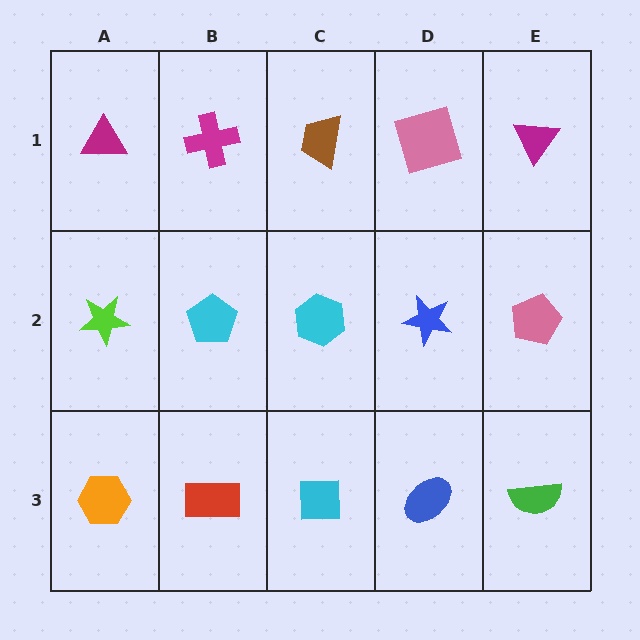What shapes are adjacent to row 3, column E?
A pink pentagon (row 2, column E), a blue ellipse (row 3, column D).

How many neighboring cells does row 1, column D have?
3.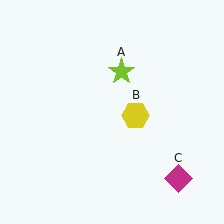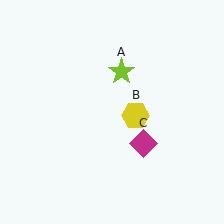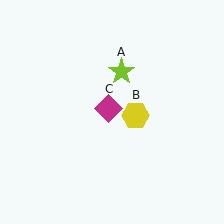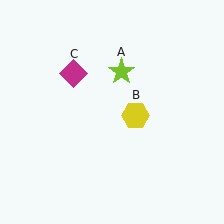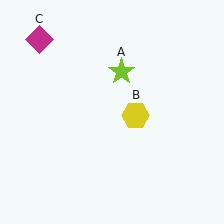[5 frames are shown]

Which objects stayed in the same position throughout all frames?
Lime star (object A) and yellow hexagon (object B) remained stationary.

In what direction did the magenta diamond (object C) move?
The magenta diamond (object C) moved up and to the left.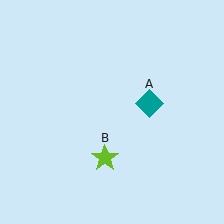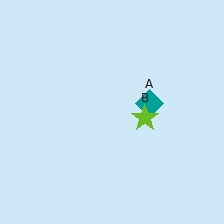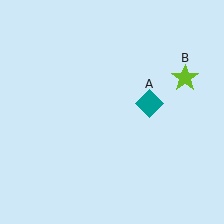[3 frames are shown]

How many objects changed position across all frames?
1 object changed position: lime star (object B).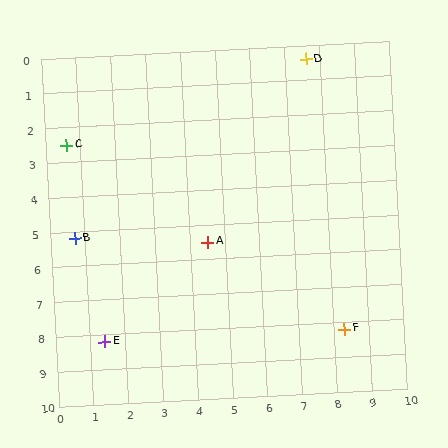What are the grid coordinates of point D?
Point D is at approximately (7.6, 0.4).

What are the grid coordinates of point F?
Point F is at approximately (8.3, 8.2).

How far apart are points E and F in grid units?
Points E and F are about 6.9 grid units apart.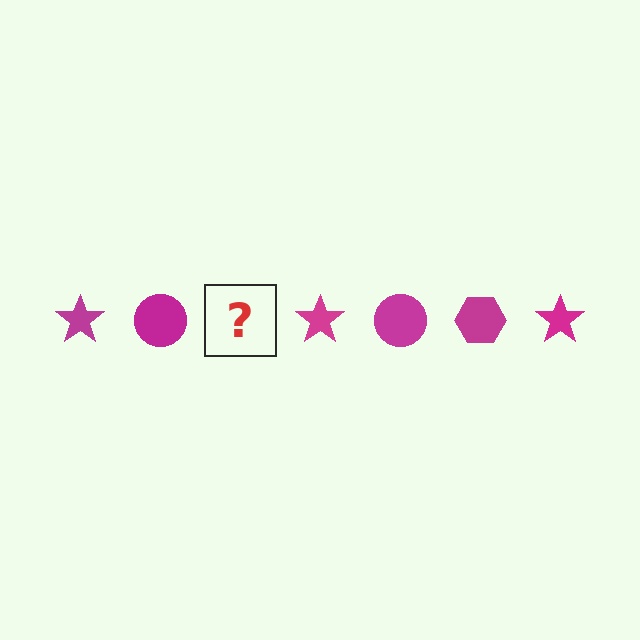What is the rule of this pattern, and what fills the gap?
The rule is that the pattern cycles through star, circle, hexagon shapes in magenta. The gap should be filled with a magenta hexagon.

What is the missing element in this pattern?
The missing element is a magenta hexagon.